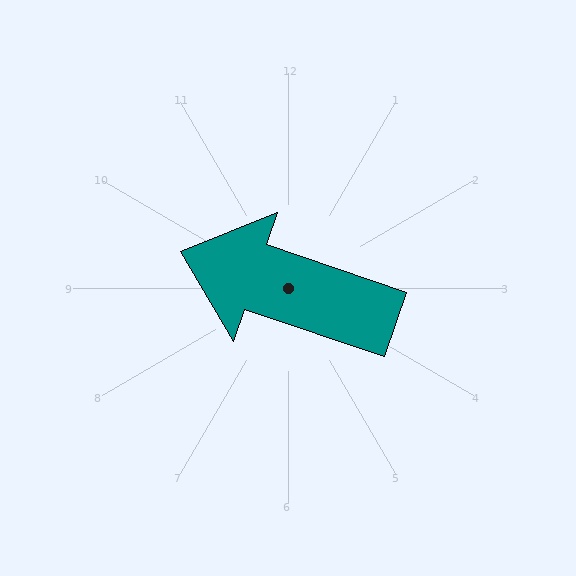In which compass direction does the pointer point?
West.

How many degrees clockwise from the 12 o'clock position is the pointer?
Approximately 289 degrees.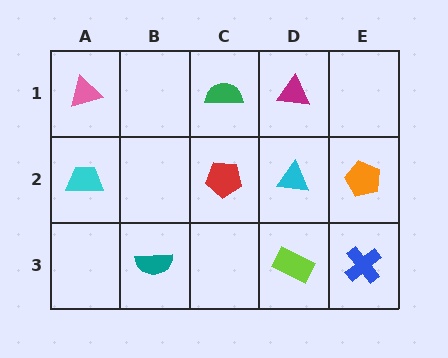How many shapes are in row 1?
3 shapes.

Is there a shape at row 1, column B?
No, that cell is empty.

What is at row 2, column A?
A cyan trapezoid.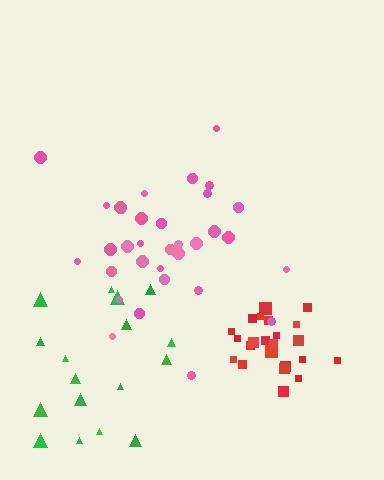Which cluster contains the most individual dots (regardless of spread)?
Pink (33).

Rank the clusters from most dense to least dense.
red, pink, green.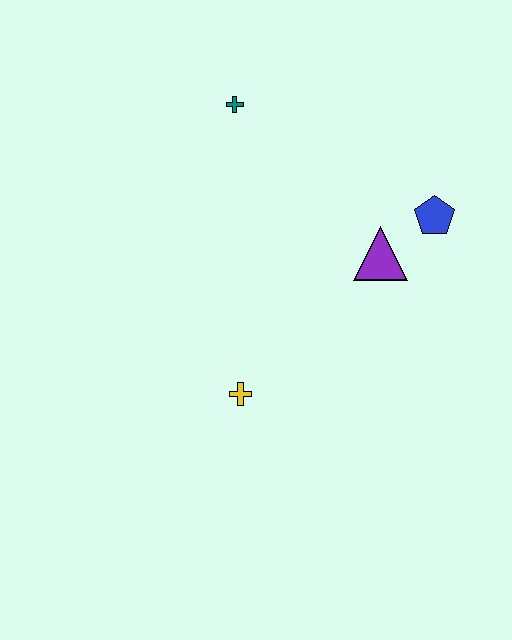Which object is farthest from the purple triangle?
The teal cross is farthest from the purple triangle.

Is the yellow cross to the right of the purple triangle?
No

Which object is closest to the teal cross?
The purple triangle is closest to the teal cross.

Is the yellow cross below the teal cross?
Yes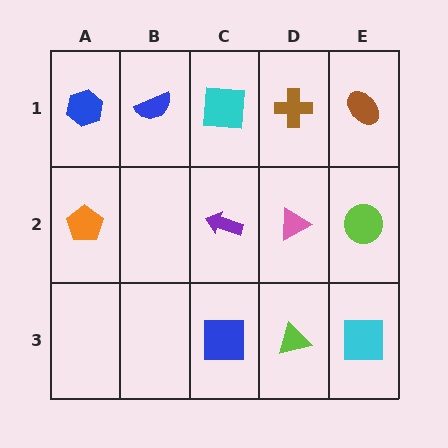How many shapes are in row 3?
3 shapes.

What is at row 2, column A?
An orange pentagon.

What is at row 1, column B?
A blue semicircle.